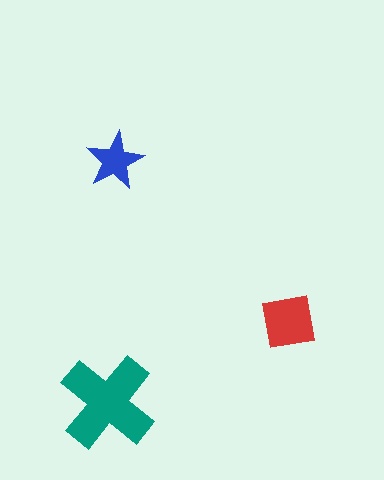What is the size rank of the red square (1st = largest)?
2nd.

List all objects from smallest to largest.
The blue star, the red square, the teal cross.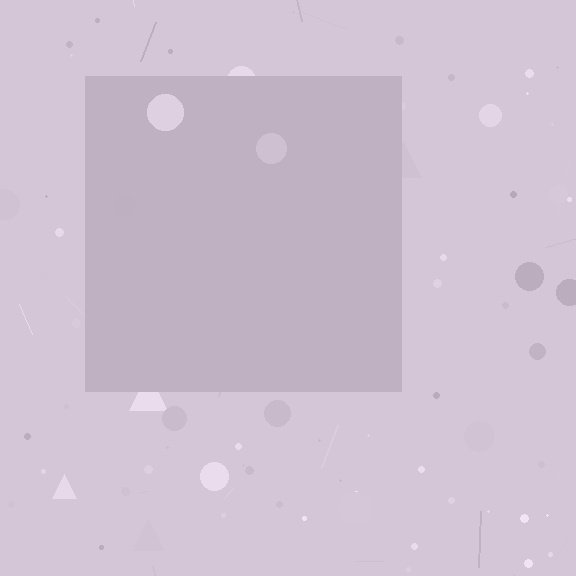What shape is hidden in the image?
A square is hidden in the image.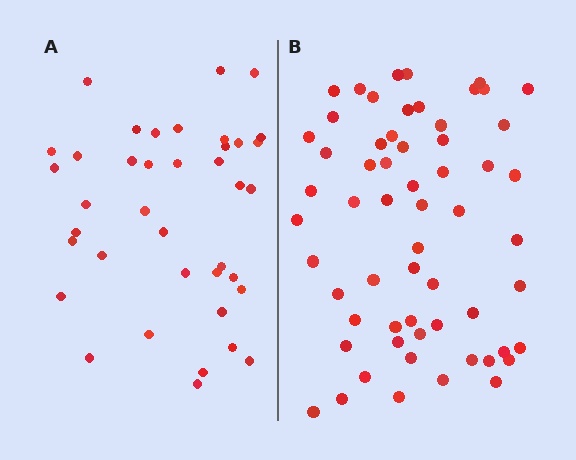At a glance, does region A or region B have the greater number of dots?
Region B (the right region) has more dots.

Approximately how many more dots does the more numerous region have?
Region B has approximately 20 more dots than region A.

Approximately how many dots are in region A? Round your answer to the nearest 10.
About 40 dots. (The exact count is 39, which rounds to 40.)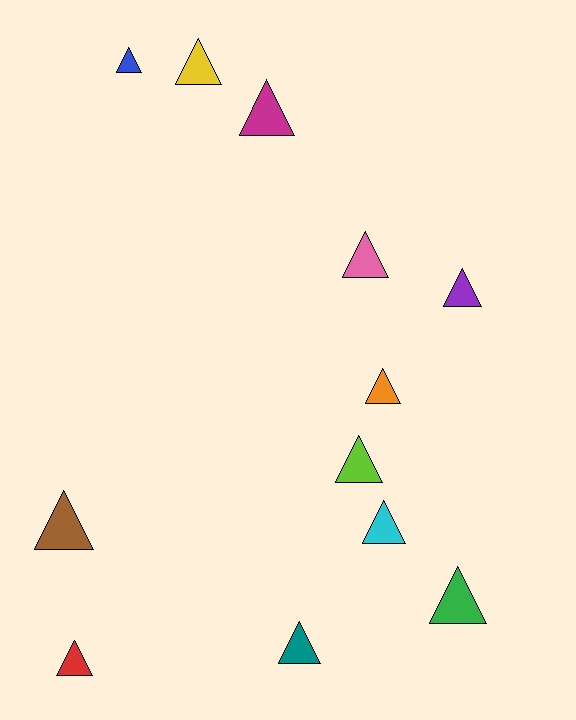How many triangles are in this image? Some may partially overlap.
There are 12 triangles.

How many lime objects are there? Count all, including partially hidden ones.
There is 1 lime object.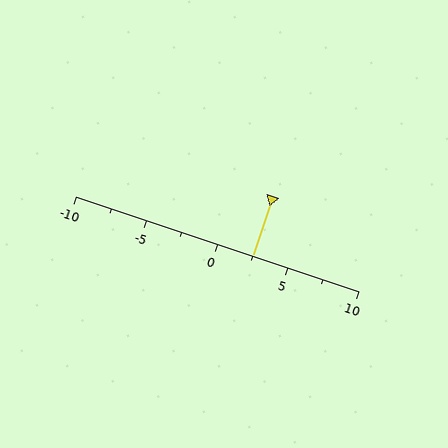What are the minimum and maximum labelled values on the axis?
The axis runs from -10 to 10.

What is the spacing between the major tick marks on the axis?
The major ticks are spaced 5 apart.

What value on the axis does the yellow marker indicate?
The marker indicates approximately 2.5.